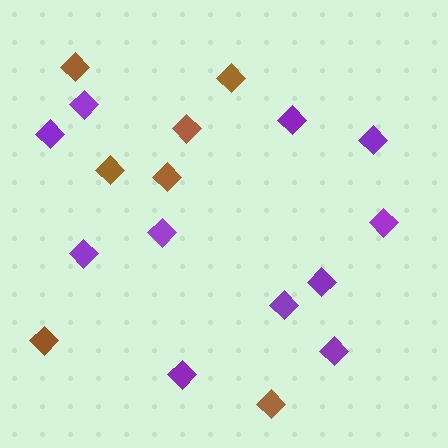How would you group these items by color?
There are 2 groups: one group of brown diamonds (7) and one group of purple diamonds (11).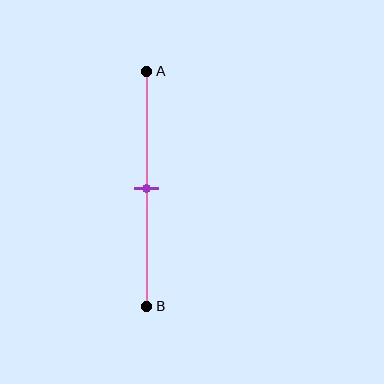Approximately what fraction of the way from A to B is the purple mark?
The purple mark is approximately 50% of the way from A to B.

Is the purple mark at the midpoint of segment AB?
Yes, the mark is approximately at the midpoint.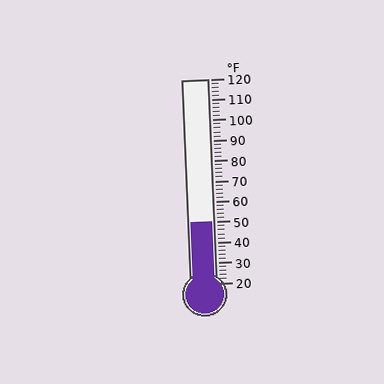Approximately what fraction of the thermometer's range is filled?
The thermometer is filled to approximately 30% of its range.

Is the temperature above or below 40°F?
The temperature is above 40°F.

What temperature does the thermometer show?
The thermometer shows approximately 50°F.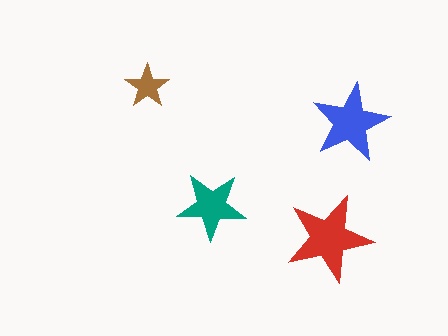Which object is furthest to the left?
The brown star is leftmost.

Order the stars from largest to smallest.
the red one, the blue one, the teal one, the brown one.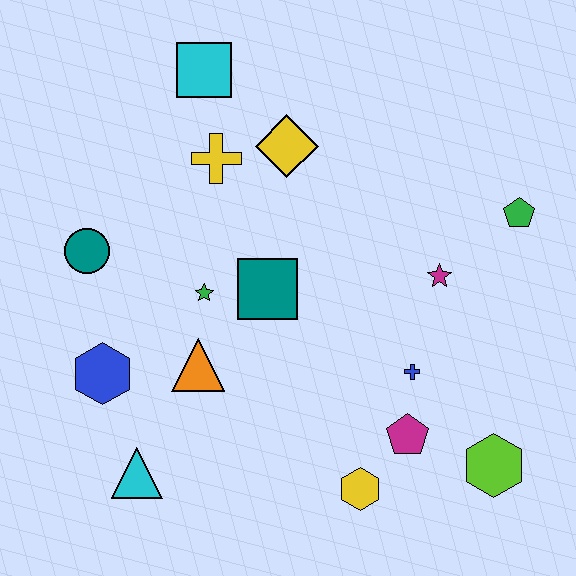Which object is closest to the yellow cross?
The yellow diamond is closest to the yellow cross.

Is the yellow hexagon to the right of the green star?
Yes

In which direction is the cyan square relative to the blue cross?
The cyan square is above the blue cross.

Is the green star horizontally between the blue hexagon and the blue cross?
Yes